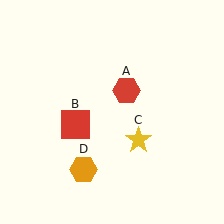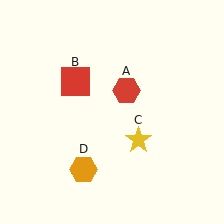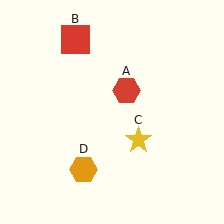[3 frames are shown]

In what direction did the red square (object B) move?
The red square (object B) moved up.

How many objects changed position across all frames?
1 object changed position: red square (object B).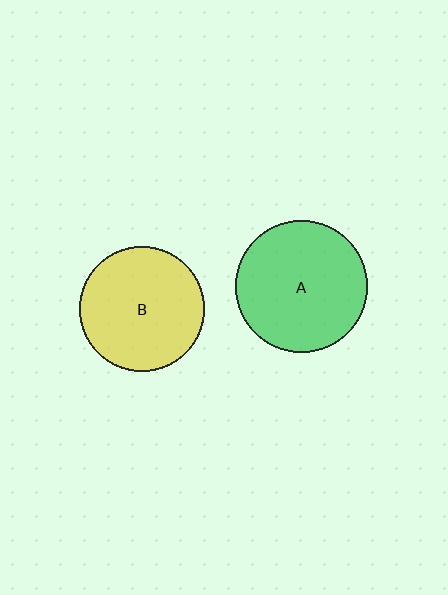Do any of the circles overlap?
No, none of the circles overlap.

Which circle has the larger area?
Circle A (green).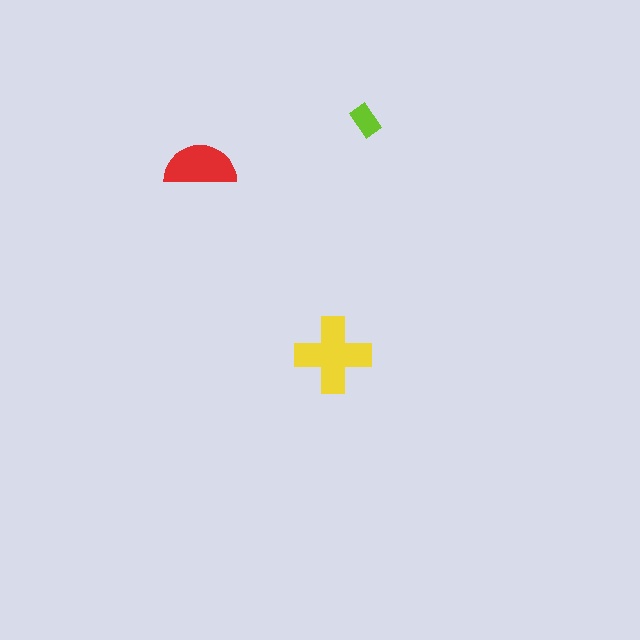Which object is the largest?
The yellow cross.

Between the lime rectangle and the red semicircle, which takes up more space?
The red semicircle.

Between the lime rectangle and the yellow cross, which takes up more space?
The yellow cross.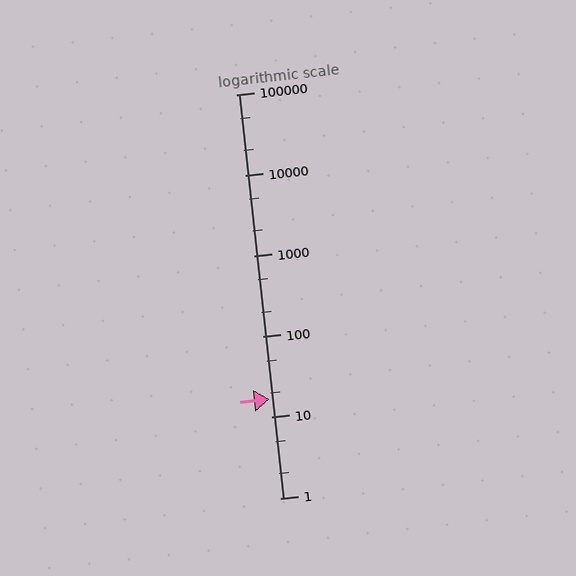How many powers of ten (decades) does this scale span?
The scale spans 5 decades, from 1 to 100000.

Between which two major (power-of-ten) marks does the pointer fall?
The pointer is between 10 and 100.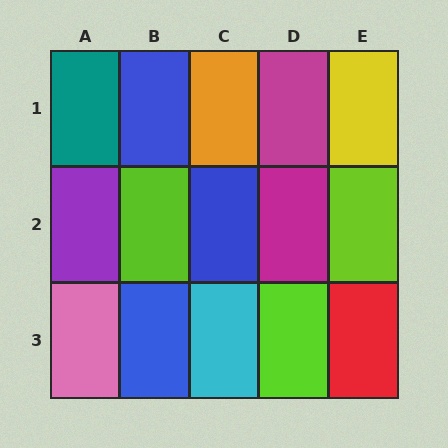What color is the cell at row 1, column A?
Teal.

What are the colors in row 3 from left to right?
Pink, blue, cyan, lime, red.